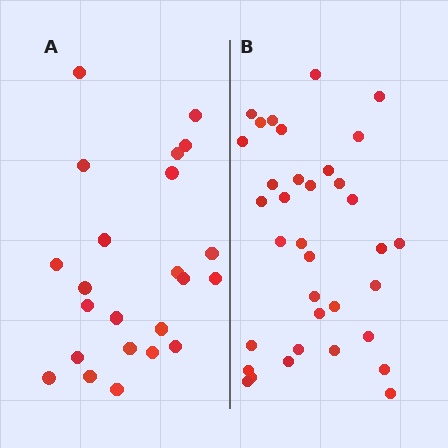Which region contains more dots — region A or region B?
Region B (the right region) has more dots.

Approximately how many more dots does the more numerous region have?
Region B has roughly 12 or so more dots than region A.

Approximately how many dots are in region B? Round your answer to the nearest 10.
About 40 dots. (The exact count is 35, which rounds to 40.)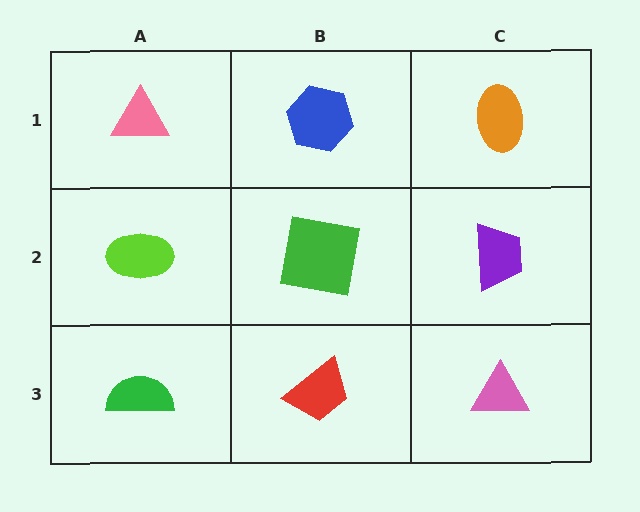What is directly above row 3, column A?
A lime ellipse.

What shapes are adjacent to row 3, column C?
A purple trapezoid (row 2, column C), a red trapezoid (row 3, column B).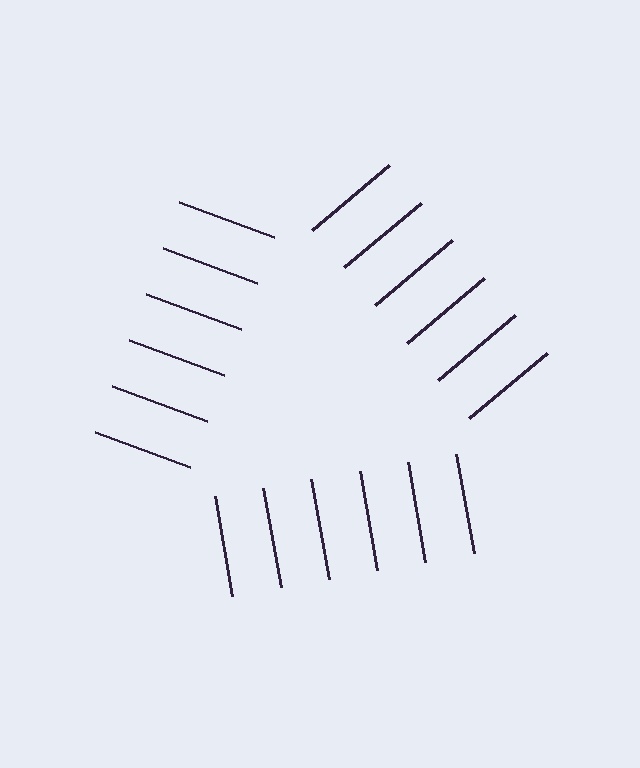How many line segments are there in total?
18 — 6 along each of the 3 edges.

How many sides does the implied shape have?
3 sides — the line-ends trace a triangle.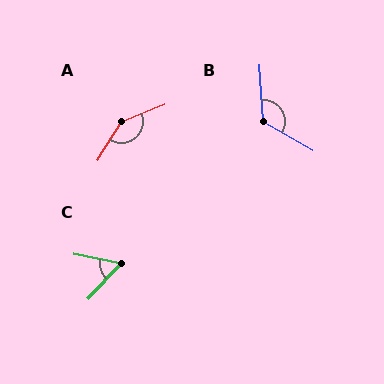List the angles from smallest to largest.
C (57°), B (124°), A (144°).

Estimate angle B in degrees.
Approximately 124 degrees.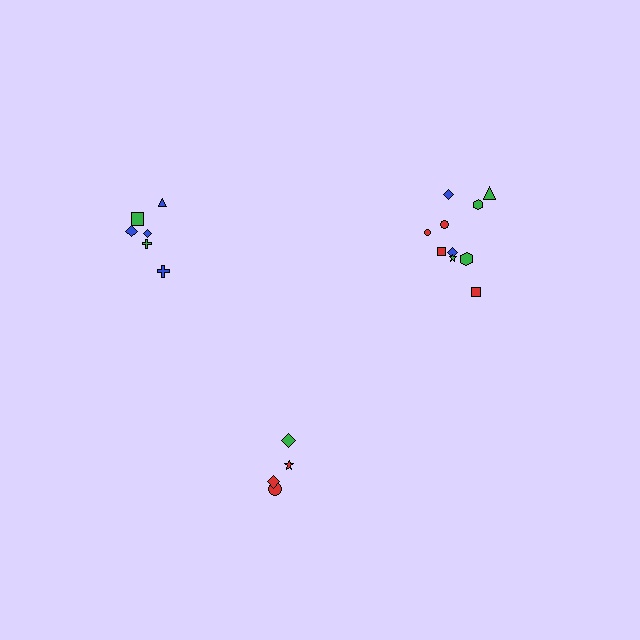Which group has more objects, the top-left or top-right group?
The top-right group.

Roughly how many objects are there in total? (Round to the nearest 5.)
Roughly 20 objects in total.